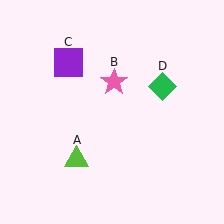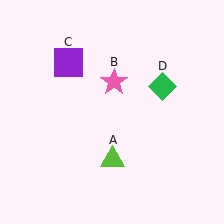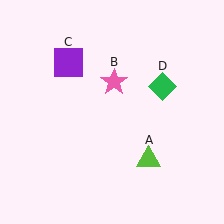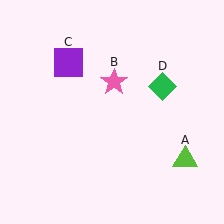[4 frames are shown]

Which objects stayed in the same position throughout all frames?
Pink star (object B) and purple square (object C) and green diamond (object D) remained stationary.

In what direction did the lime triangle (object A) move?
The lime triangle (object A) moved right.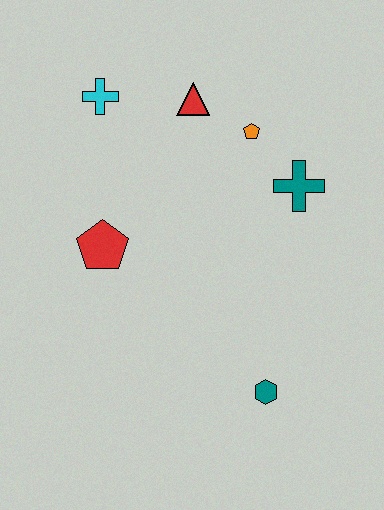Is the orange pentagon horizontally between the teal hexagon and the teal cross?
No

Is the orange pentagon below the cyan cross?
Yes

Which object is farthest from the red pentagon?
The teal hexagon is farthest from the red pentagon.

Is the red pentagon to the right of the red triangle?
No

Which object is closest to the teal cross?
The orange pentagon is closest to the teal cross.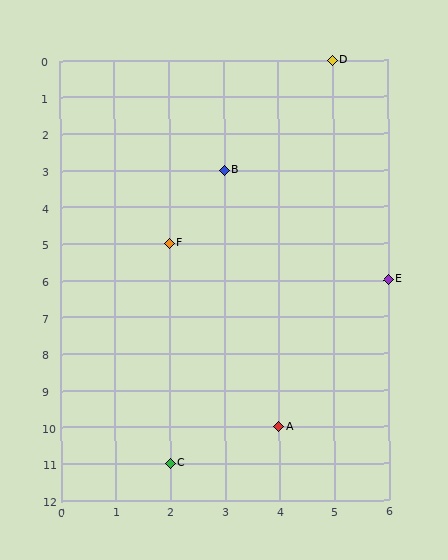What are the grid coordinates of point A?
Point A is at grid coordinates (4, 10).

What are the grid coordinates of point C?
Point C is at grid coordinates (2, 11).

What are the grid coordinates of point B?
Point B is at grid coordinates (3, 3).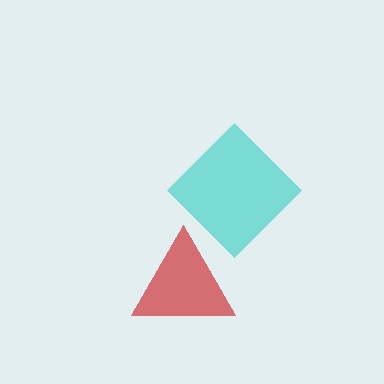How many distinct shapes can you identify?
There are 2 distinct shapes: a cyan diamond, a red triangle.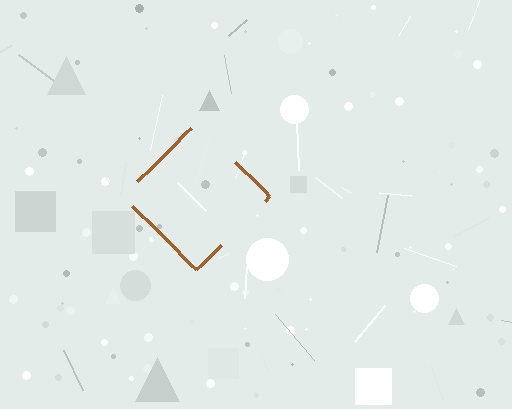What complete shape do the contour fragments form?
The contour fragments form a diamond.